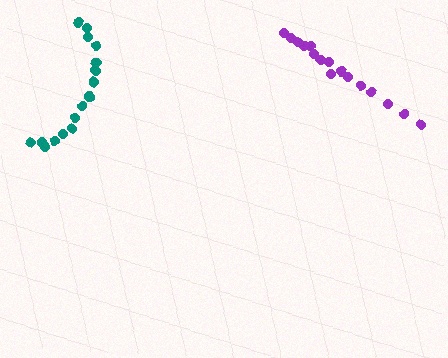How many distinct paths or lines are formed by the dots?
There are 2 distinct paths.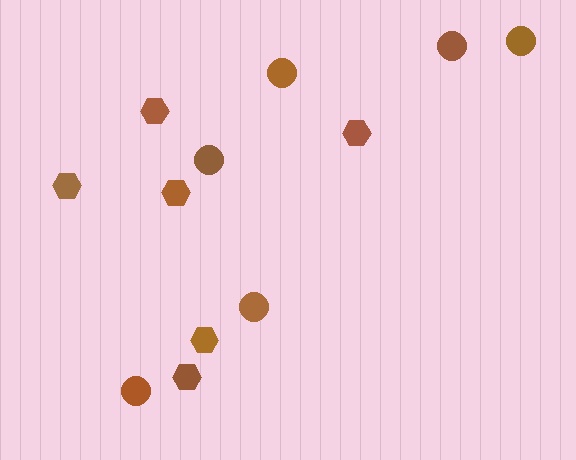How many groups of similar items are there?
There are 2 groups: one group of circles (6) and one group of hexagons (6).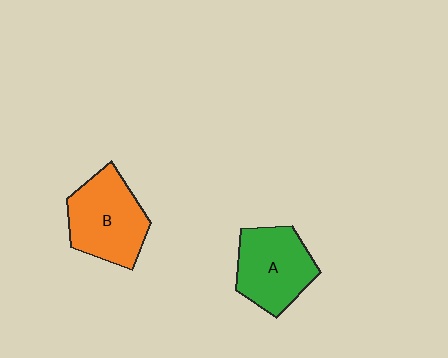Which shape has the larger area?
Shape B (orange).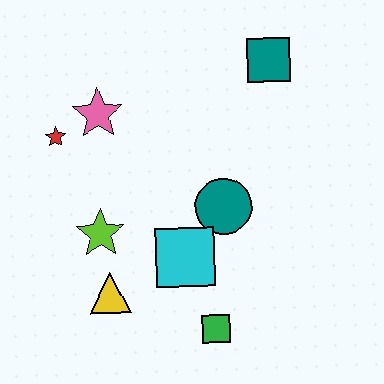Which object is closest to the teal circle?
The cyan square is closest to the teal circle.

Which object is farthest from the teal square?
The yellow triangle is farthest from the teal square.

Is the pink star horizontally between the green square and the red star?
Yes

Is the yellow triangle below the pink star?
Yes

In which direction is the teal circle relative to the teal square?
The teal circle is below the teal square.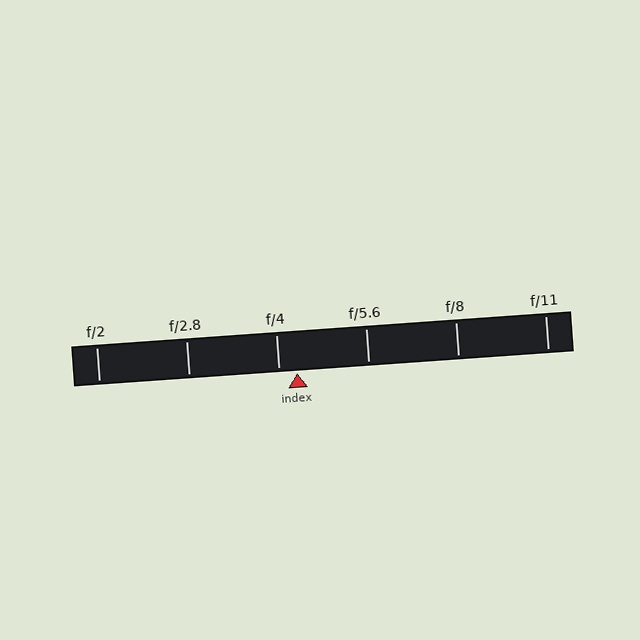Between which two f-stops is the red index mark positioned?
The index mark is between f/4 and f/5.6.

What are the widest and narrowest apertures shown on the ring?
The widest aperture shown is f/2 and the narrowest is f/11.